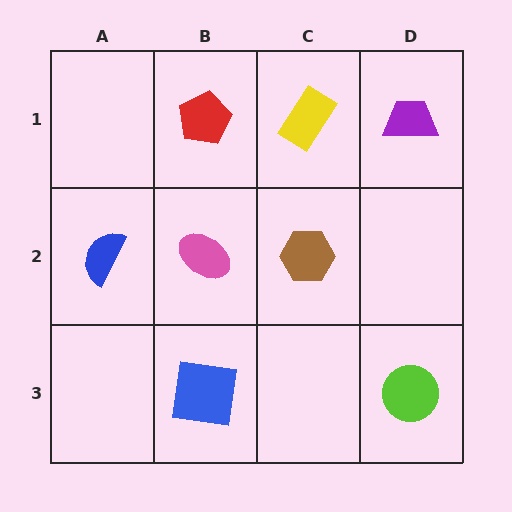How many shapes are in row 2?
3 shapes.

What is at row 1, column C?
A yellow rectangle.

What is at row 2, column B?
A pink ellipse.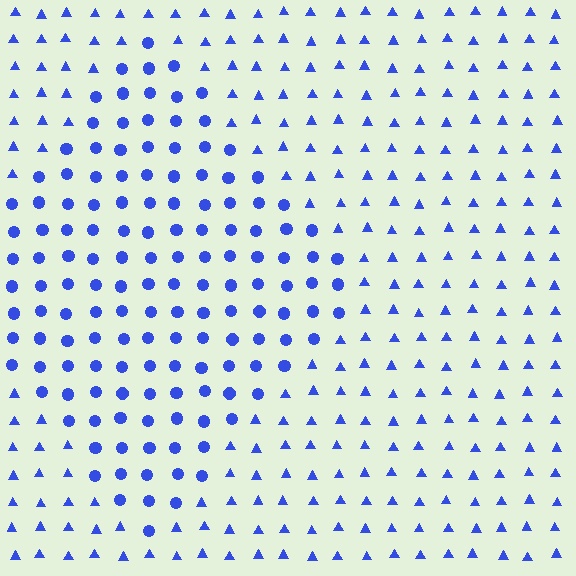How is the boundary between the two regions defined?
The boundary is defined by a change in element shape: circles inside vs. triangles outside. All elements share the same color and spacing.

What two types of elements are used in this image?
The image uses circles inside the diamond region and triangles outside it.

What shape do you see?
I see a diamond.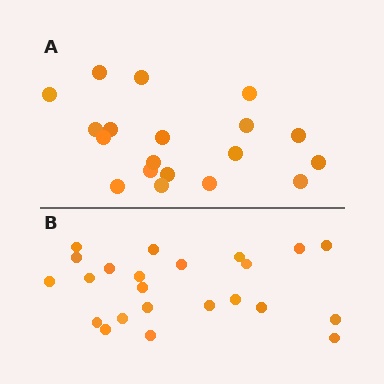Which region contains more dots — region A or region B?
Region B (the bottom region) has more dots.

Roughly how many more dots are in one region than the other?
Region B has about 4 more dots than region A.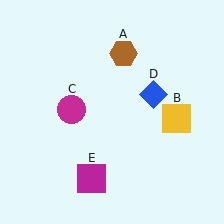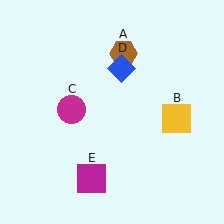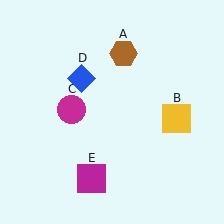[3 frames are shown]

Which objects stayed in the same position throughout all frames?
Brown hexagon (object A) and yellow square (object B) and magenta circle (object C) and magenta square (object E) remained stationary.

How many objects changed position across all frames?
1 object changed position: blue diamond (object D).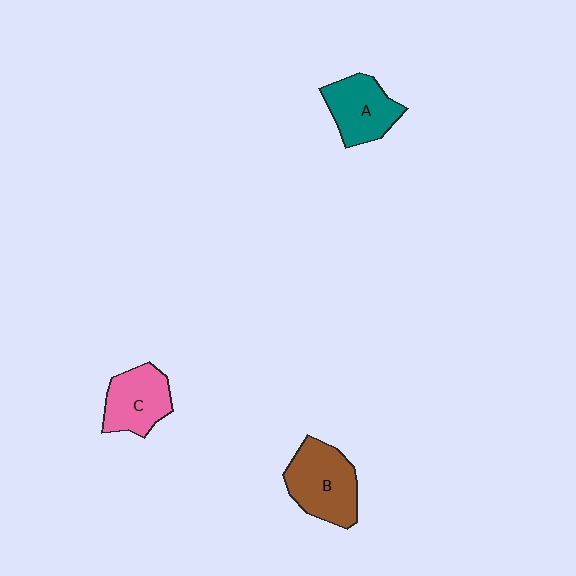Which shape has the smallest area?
Shape C (pink).